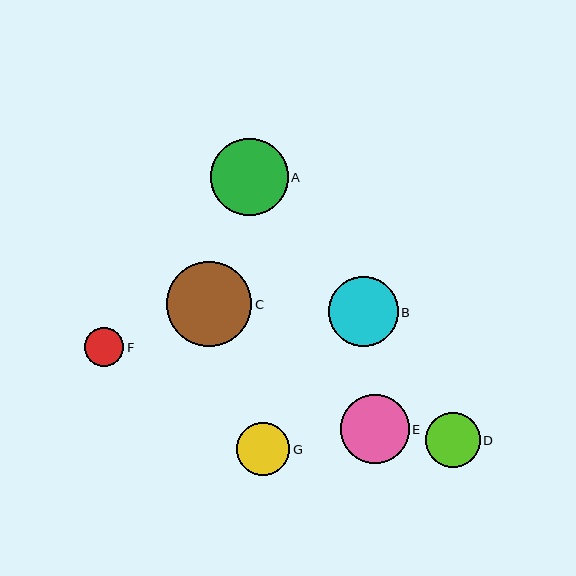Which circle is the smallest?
Circle F is the smallest with a size of approximately 39 pixels.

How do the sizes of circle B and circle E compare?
Circle B and circle E are approximately the same size.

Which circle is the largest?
Circle C is the largest with a size of approximately 85 pixels.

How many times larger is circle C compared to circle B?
Circle C is approximately 1.2 times the size of circle B.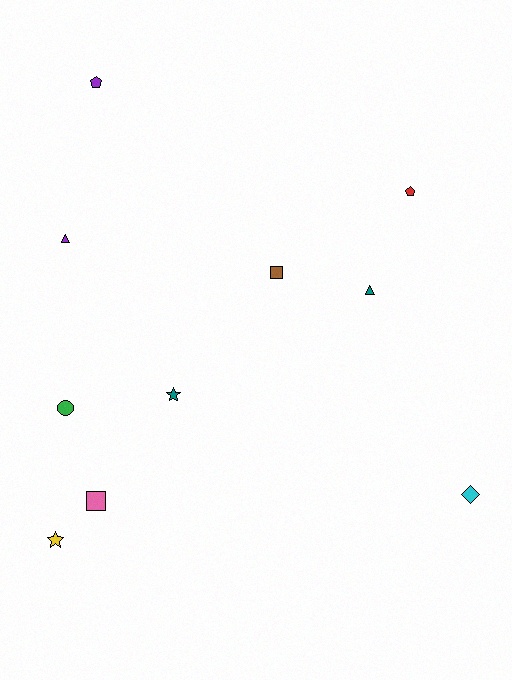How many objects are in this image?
There are 10 objects.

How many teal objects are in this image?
There are 2 teal objects.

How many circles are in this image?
There is 1 circle.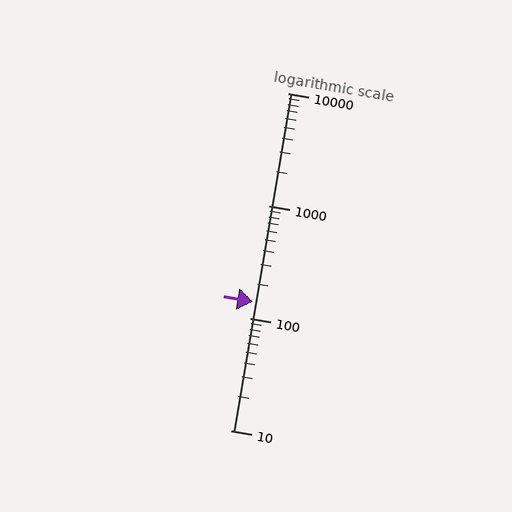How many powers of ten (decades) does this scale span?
The scale spans 3 decades, from 10 to 10000.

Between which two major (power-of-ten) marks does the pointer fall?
The pointer is between 100 and 1000.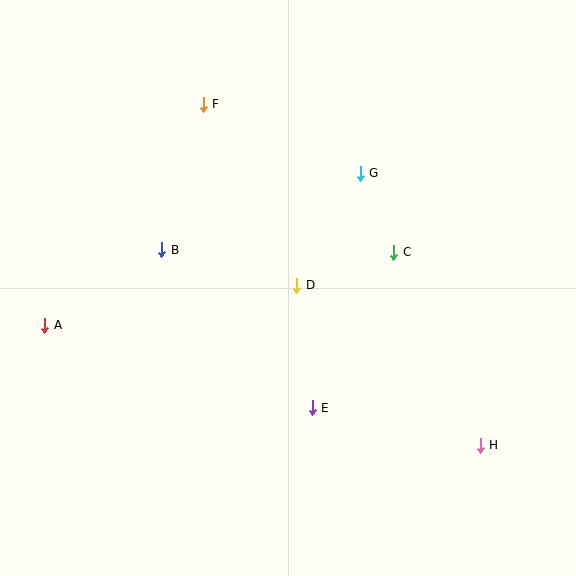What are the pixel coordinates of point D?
Point D is at (297, 285).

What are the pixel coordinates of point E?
Point E is at (312, 408).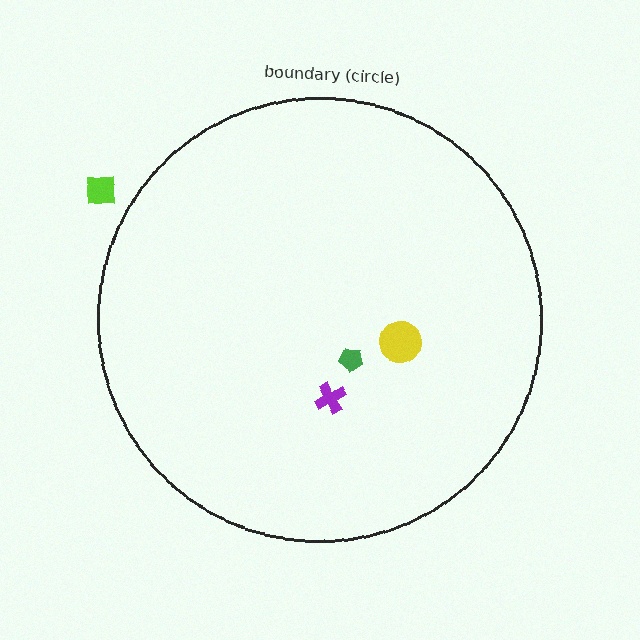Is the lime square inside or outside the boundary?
Outside.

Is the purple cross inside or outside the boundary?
Inside.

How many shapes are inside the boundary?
3 inside, 1 outside.